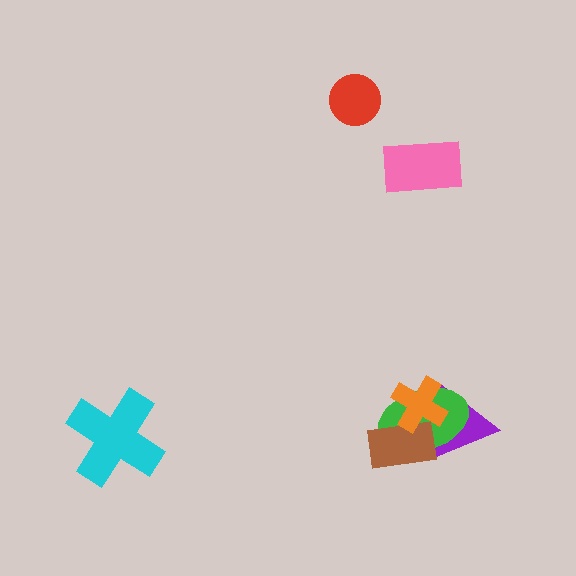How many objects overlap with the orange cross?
3 objects overlap with the orange cross.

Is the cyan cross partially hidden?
No, no other shape covers it.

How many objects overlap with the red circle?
0 objects overlap with the red circle.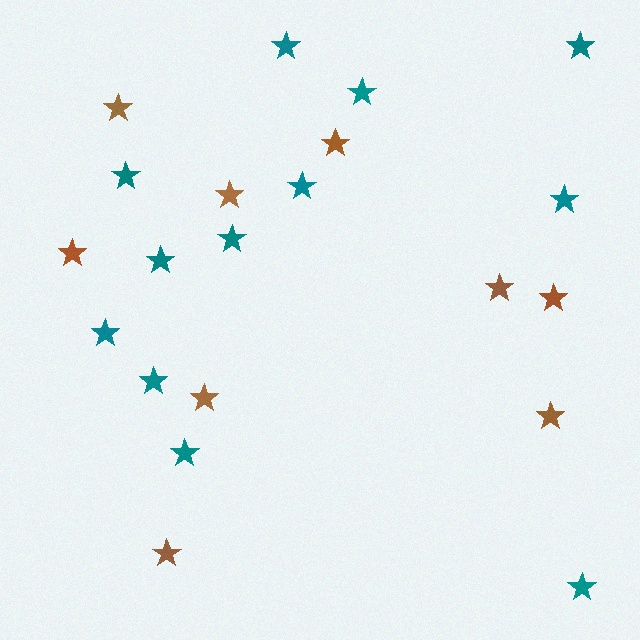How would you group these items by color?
There are 2 groups: one group of teal stars (12) and one group of brown stars (9).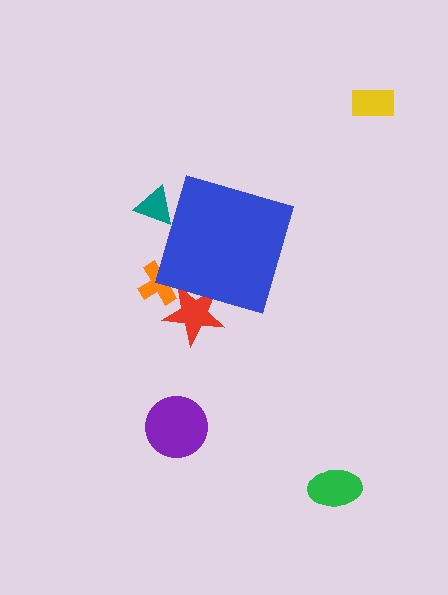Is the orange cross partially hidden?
Yes, the orange cross is partially hidden behind the blue diamond.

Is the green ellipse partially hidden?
No, the green ellipse is fully visible.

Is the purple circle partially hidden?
No, the purple circle is fully visible.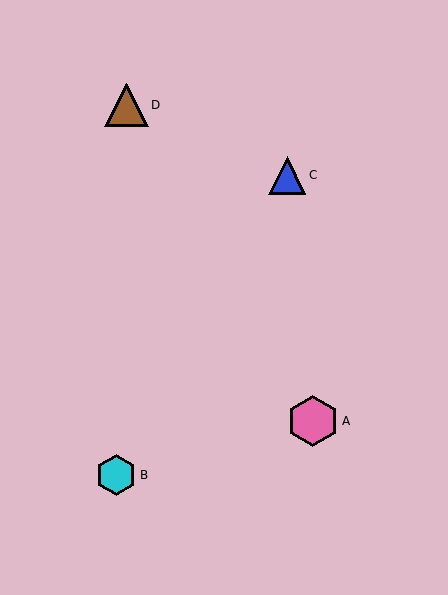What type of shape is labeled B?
Shape B is a cyan hexagon.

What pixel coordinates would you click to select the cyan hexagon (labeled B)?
Click at (116, 475) to select the cyan hexagon B.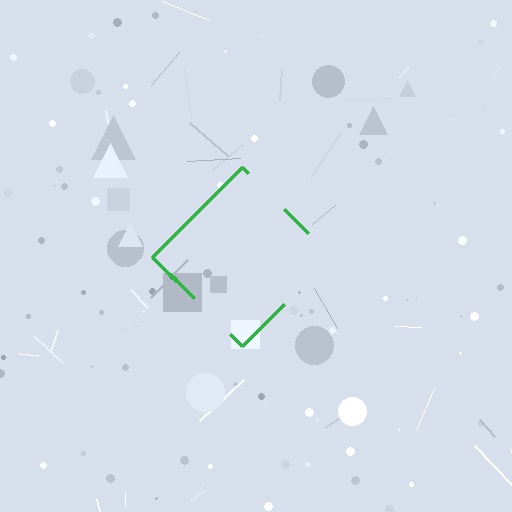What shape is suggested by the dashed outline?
The dashed outline suggests a diamond.